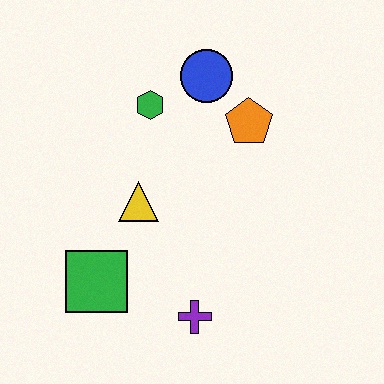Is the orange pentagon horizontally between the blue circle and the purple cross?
No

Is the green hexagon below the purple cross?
No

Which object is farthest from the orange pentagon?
The green square is farthest from the orange pentagon.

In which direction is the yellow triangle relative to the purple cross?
The yellow triangle is above the purple cross.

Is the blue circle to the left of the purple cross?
No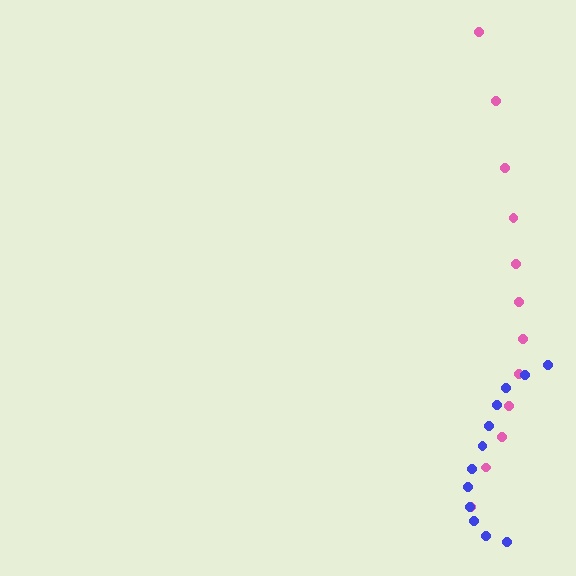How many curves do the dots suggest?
There are 2 distinct paths.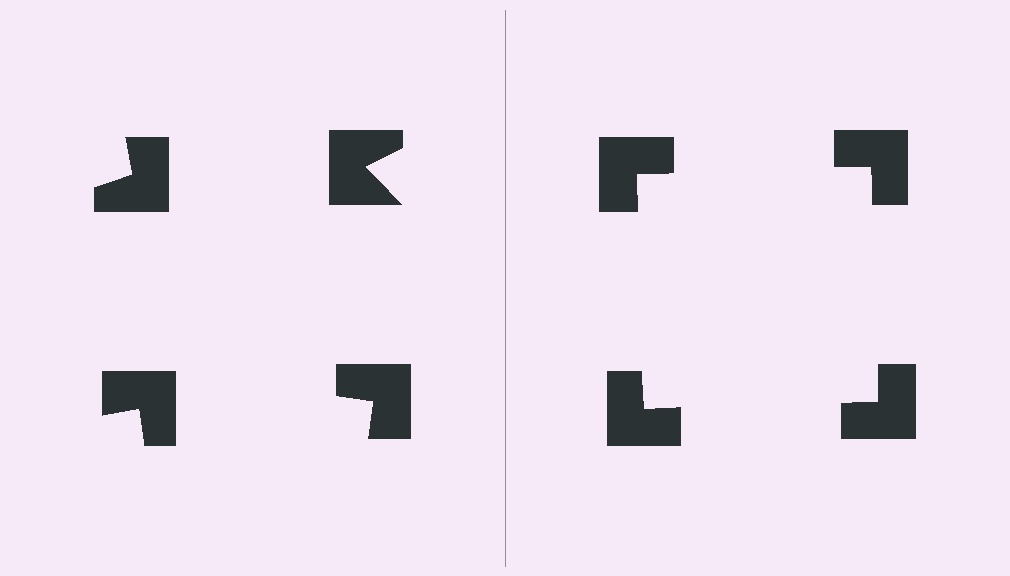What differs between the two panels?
The notched squares are positioned identically on both sides; only the wedge orientations differ. On the right they align to a square; on the left they are misaligned.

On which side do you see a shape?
An illusory square appears on the right side. On the left side the wedge cuts are rotated, so no coherent shape forms.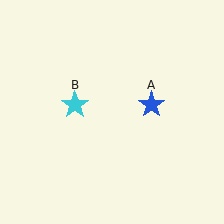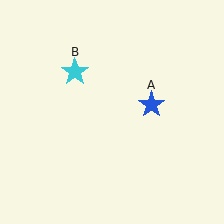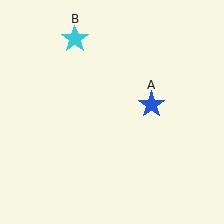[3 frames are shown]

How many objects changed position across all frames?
1 object changed position: cyan star (object B).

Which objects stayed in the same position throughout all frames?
Blue star (object A) remained stationary.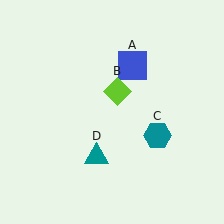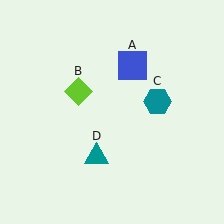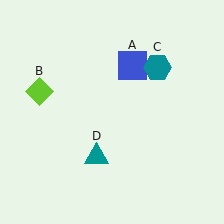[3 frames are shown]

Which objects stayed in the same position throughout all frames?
Blue square (object A) and teal triangle (object D) remained stationary.